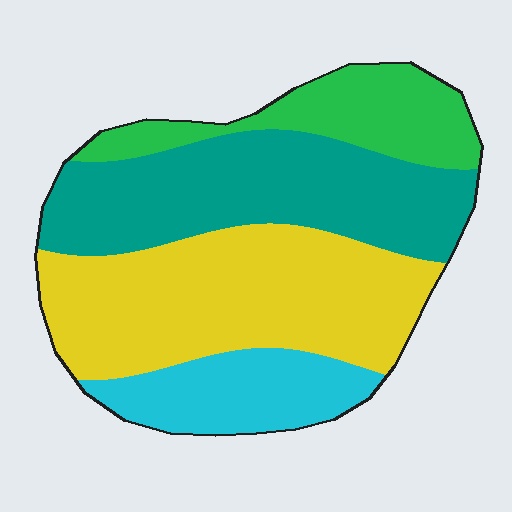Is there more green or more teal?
Teal.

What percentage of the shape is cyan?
Cyan covers 15% of the shape.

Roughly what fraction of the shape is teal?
Teal covers 32% of the shape.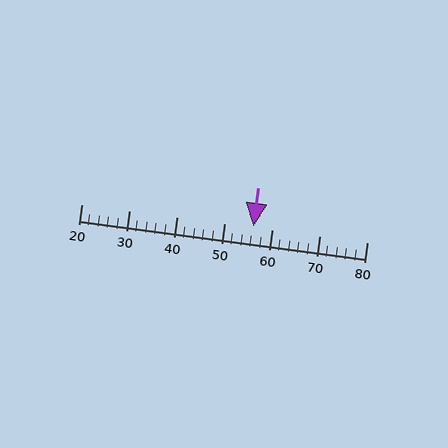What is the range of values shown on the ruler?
The ruler shows values from 20 to 80.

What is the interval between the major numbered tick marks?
The major tick marks are spaced 10 units apart.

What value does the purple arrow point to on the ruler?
The purple arrow points to approximately 56.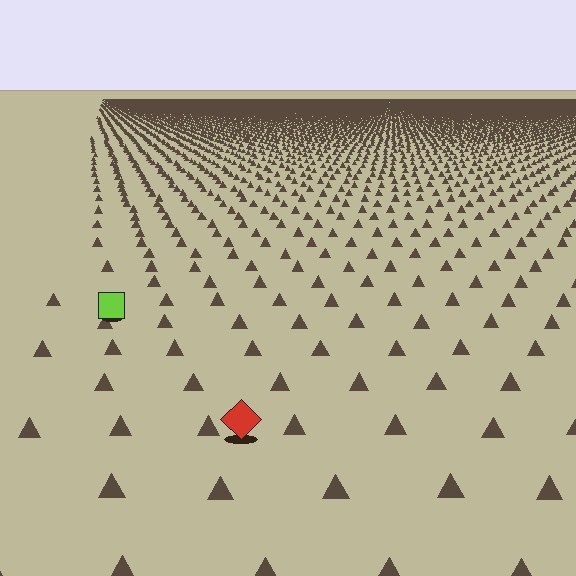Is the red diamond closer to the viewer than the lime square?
Yes. The red diamond is closer — you can tell from the texture gradient: the ground texture is coarser near it.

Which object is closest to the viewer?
The red diamond is closest. The texture marks near it are larger and more spread out.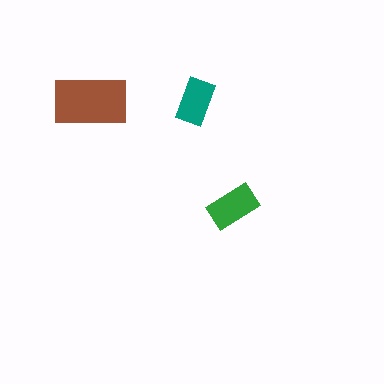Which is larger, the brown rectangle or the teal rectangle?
The brown one.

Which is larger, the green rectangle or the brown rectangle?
The brown one.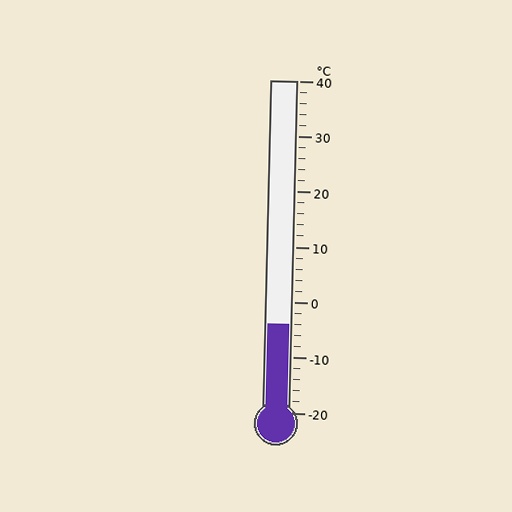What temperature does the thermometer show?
The thermometer shows approximately -4°C.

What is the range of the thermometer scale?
The thermometer scale ranges from -20°C to 40°C.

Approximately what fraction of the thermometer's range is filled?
The thermometer is filled to approximately 25% of its range.